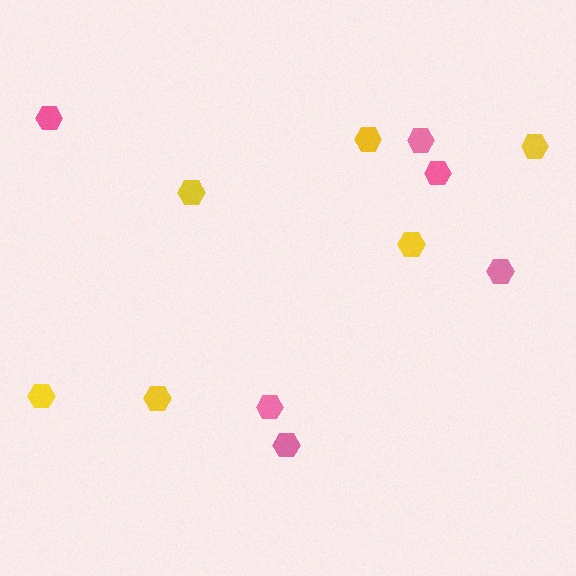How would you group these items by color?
There are 2 groups: one group of pink hexagons (6) and one group of yellow hexagons (6).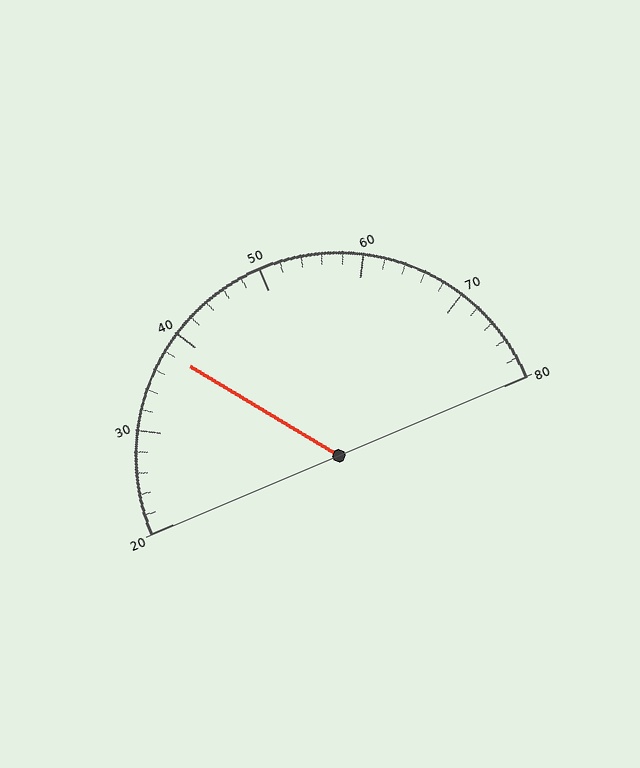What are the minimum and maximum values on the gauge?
The gauge ranges from 20 to 80.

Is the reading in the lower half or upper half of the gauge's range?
The reading is in the lower half of the range (20 to 80).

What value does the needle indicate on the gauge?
The needle indicates approximately 38.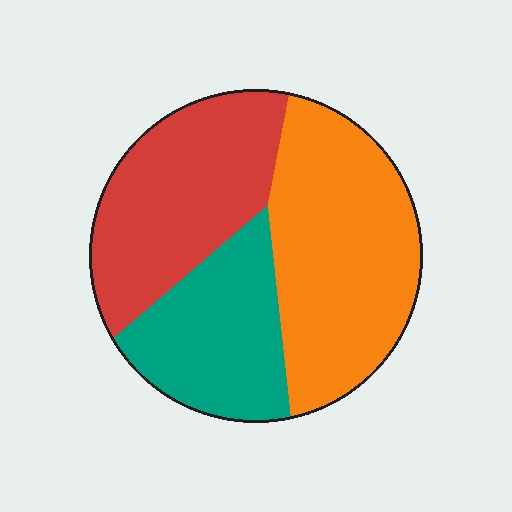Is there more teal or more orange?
Orange.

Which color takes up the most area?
Orange, at roughly 40%.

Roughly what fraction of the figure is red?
Red takes up about one third (1/3) of the figure.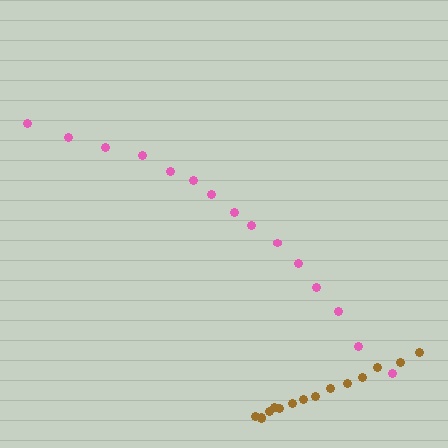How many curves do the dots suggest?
There are 2 distinct paths.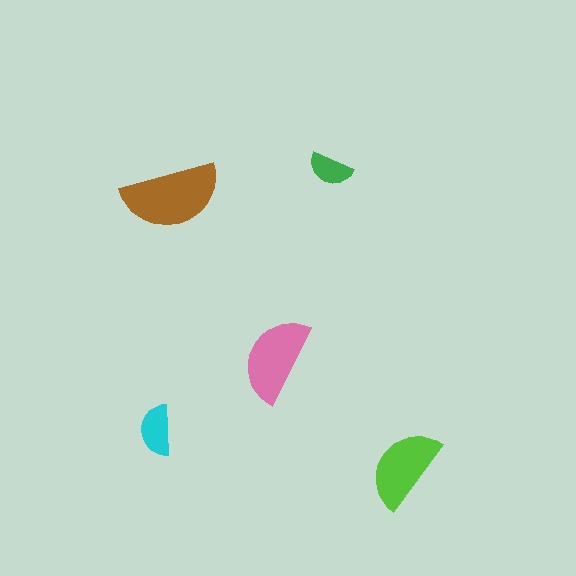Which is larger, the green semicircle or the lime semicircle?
The lime one.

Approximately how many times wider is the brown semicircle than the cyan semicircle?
About 2 times wider.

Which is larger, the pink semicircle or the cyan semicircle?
The pink one.